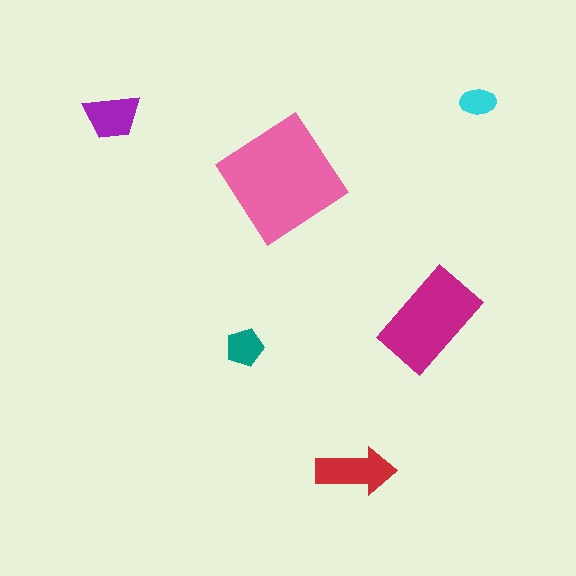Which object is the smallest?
The cyan ellipse.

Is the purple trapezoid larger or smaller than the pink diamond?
Smaller.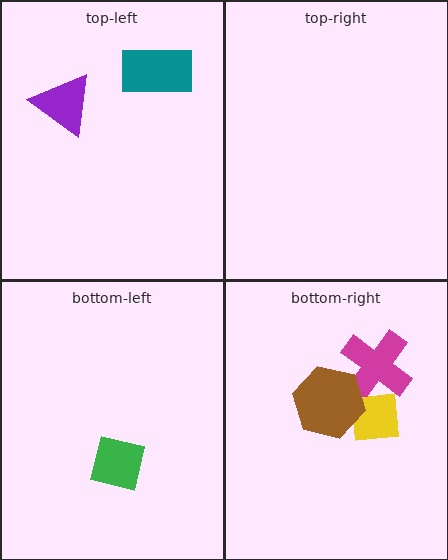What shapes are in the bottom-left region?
The green square.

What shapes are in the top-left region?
The purple triangle, the teal rectangle.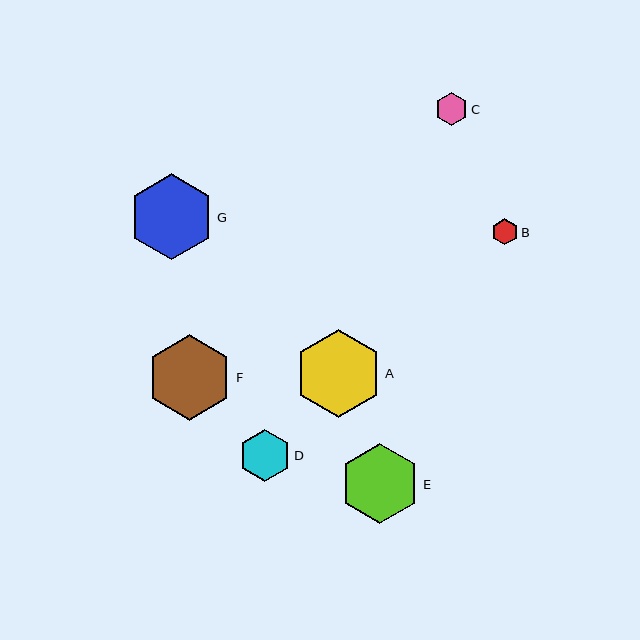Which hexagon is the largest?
Hexagon A is the largest with a size of approximately 87 pixels.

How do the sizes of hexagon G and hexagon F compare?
Hexagon G and hexagon F are approximately the same size.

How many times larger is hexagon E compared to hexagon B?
Hexagon E is approximately 3.0 times the size of hexagon B.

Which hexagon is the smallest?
Hexagon B is the smallest with a size of approximately 26 pixels.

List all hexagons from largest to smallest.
From largest to smallest: A, G, F, E, D, C, B.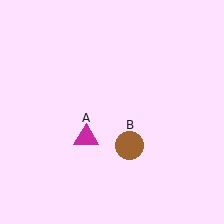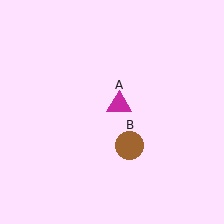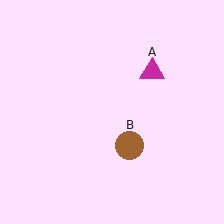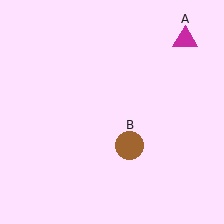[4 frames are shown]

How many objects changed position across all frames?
1 object changed position: magenta triangle (object A).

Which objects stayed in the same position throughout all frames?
Brown circle (object B) remained stationary.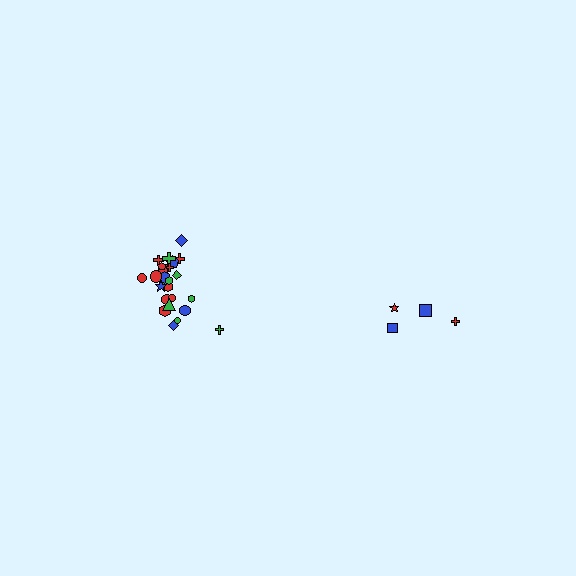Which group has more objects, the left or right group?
The left group.